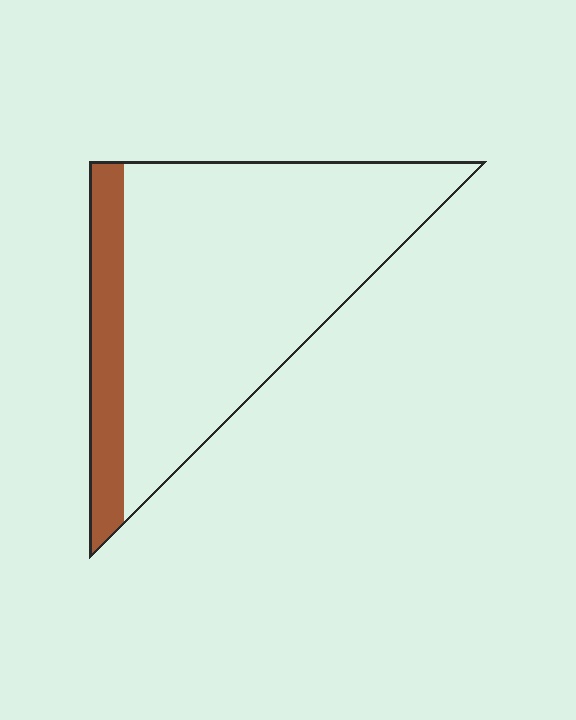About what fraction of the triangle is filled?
About one sixth (1/6).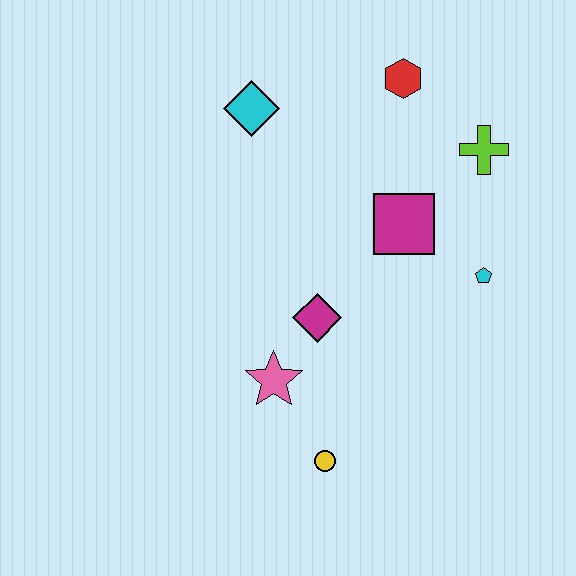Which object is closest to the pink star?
The magenta diamond is closest to the pink star.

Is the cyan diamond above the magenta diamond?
Yes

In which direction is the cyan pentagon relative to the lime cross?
The cyan pentagon is below the lime cross.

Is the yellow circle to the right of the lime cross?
No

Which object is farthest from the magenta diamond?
The red hexagon is farthest from the magenta diamond.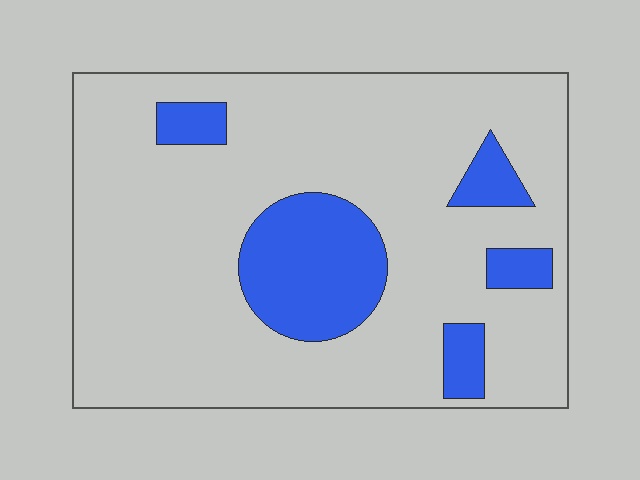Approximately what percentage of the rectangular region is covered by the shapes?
Approximately 20%.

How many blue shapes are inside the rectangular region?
5.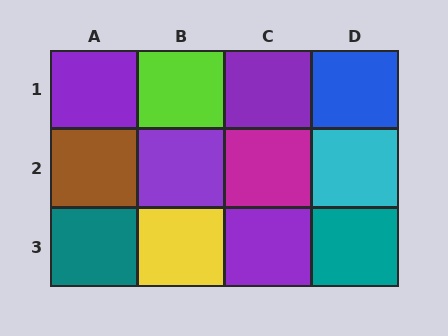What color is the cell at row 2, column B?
Purple.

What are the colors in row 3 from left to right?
Teal, yellow, purple, teal.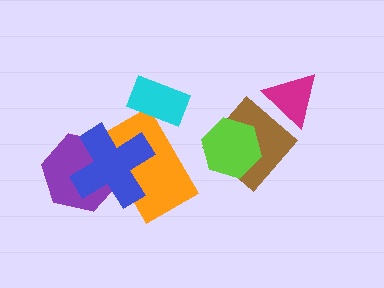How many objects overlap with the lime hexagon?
1 object overlaps with the lime hexagon.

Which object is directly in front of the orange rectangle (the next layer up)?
The cyan rectangle is directly in front of the orange rectangle.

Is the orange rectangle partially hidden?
Yes, it is partially covered by another shape.